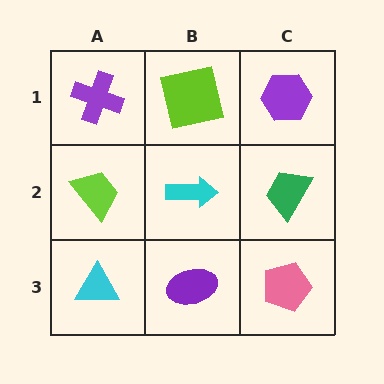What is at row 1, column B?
A lime square.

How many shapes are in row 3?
3 shapes.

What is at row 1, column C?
A purple hexagon.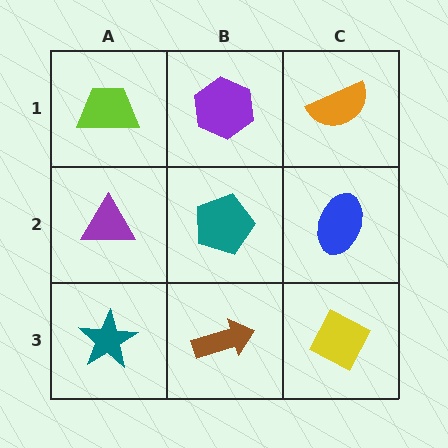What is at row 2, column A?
A purple triangle.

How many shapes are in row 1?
3 shapes.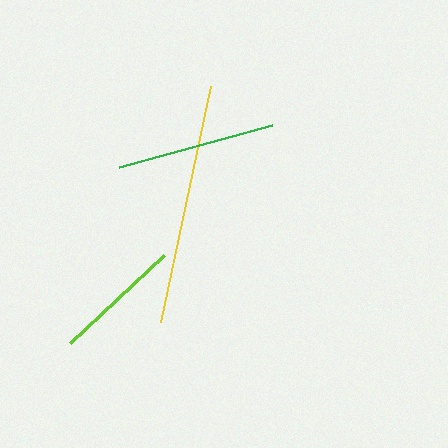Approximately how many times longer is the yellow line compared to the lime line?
The yellow line is approximately 1.9 times the length of the lime line.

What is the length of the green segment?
The green segment is approximately 159 pixels long.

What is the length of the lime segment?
The lime segment is approximately 129 pixels long.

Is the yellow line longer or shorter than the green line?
The yellow line is longer than the green line.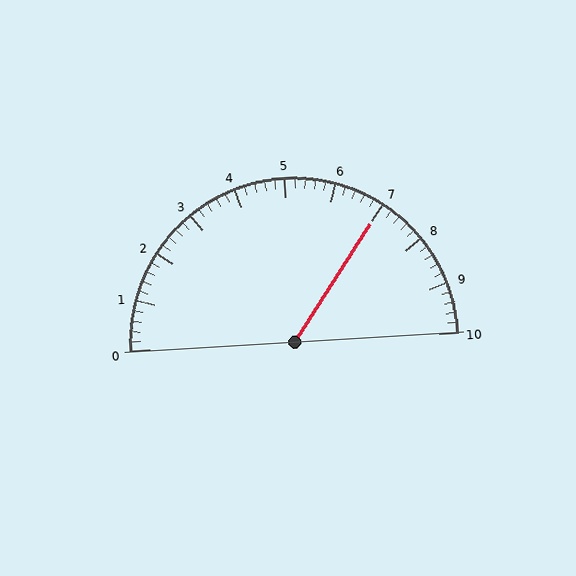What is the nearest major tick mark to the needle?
The nearest major tick mark is 7.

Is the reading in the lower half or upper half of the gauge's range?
The reading is in the upper half of the range (0 to 10).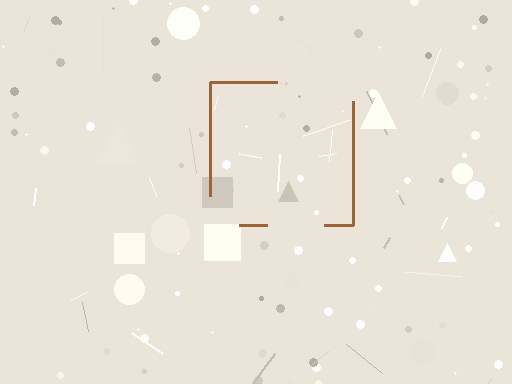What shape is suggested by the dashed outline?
The dashed outline suggests a square.